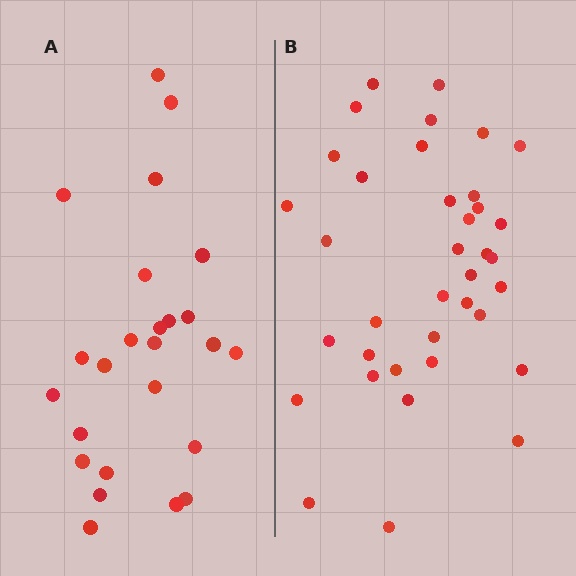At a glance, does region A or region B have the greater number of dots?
Region B (the right region) has more dots.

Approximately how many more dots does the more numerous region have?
Region B has roughly 12 or so more dots than region A.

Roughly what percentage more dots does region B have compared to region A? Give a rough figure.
About 50% more.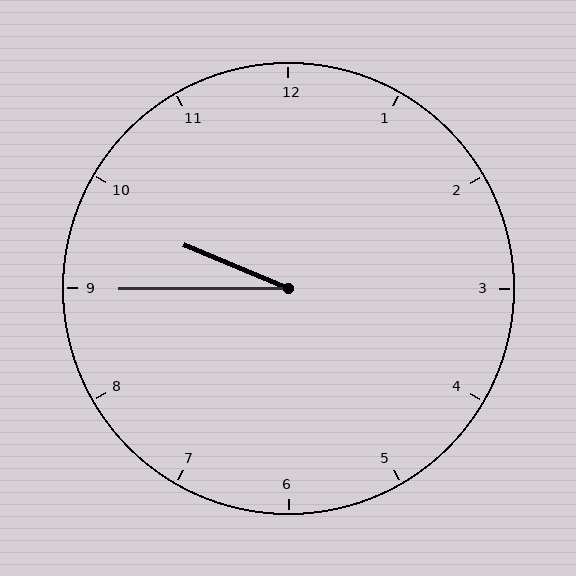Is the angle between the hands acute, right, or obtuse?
It is acute.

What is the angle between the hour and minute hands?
Approximately 22 degrees.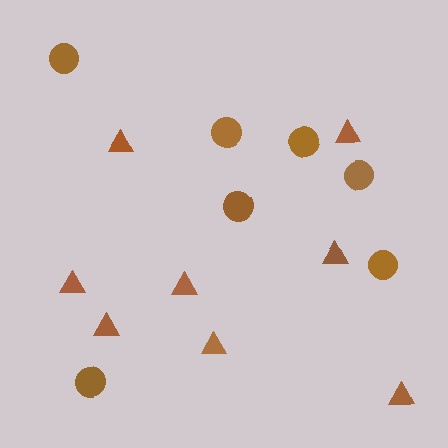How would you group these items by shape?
There are 2 groups: one group of circles (7) and one group of triangles (8).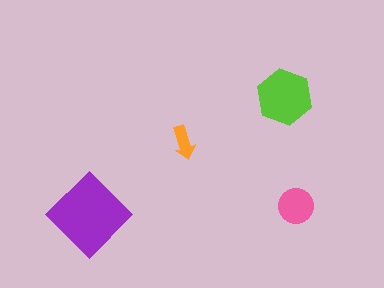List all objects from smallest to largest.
The orange arrow, the pink circle, the lime hexagon, the purple diamond.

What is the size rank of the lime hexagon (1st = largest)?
2nd.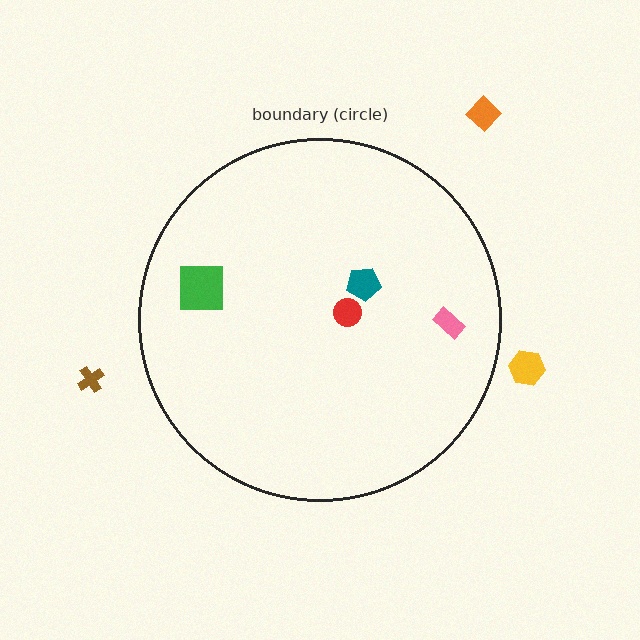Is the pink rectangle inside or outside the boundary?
Inside.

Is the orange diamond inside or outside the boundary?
Outside.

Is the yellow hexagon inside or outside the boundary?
Outside.